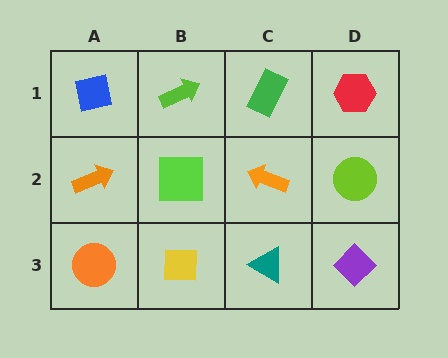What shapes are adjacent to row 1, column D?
A lime circle (row 2, column D), a green rectangle (row 1, column C).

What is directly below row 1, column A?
An orange arrow.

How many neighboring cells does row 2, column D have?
3.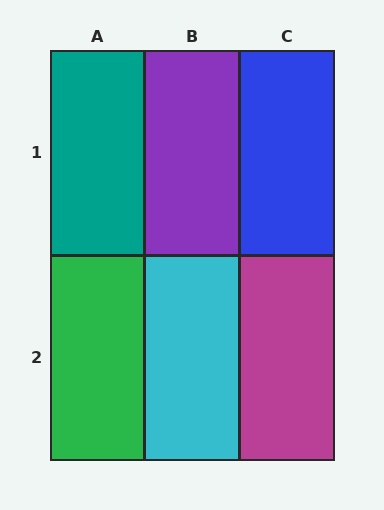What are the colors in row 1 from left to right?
Teal, purple, blue.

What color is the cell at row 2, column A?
Green.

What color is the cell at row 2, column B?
Cyan.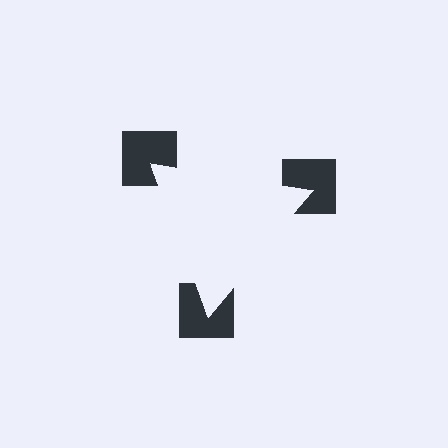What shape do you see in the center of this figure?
An illusory triangle — its edges are inferred from the aligned wedge cuts in the notched squares, not physically drawn.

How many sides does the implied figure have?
3 sides.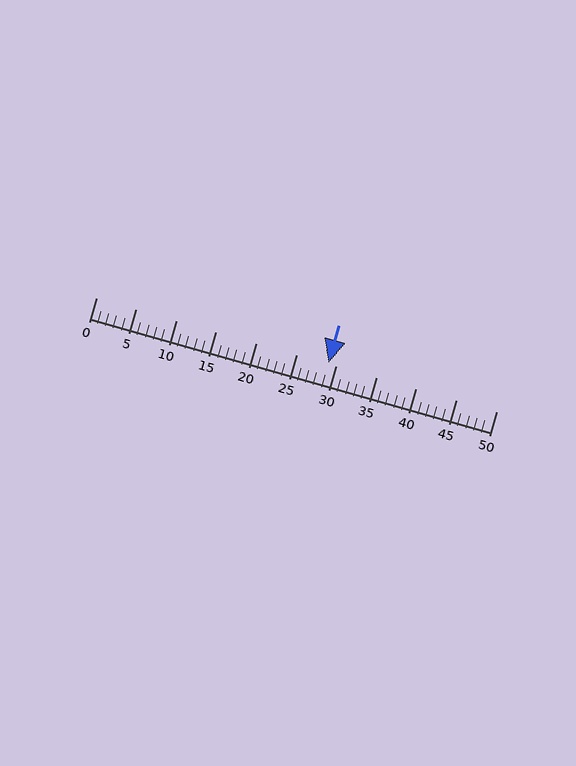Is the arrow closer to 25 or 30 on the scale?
The arrow is closer to 30.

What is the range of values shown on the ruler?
The ruler shows values from 0 to 50.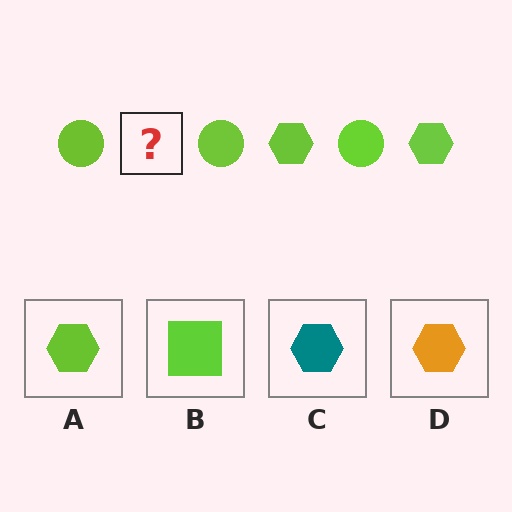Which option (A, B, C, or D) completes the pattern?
A.